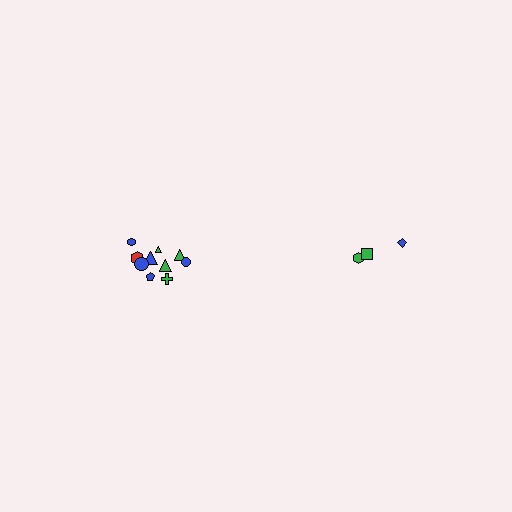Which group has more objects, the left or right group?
The left group.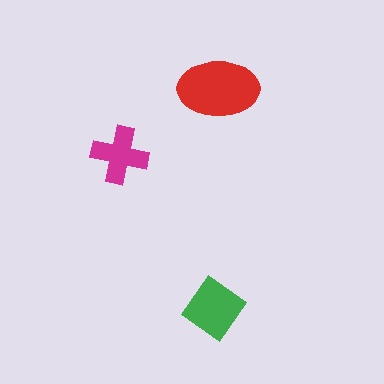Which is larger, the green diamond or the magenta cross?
The green diamond.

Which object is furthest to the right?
The red ellipse is rightmost.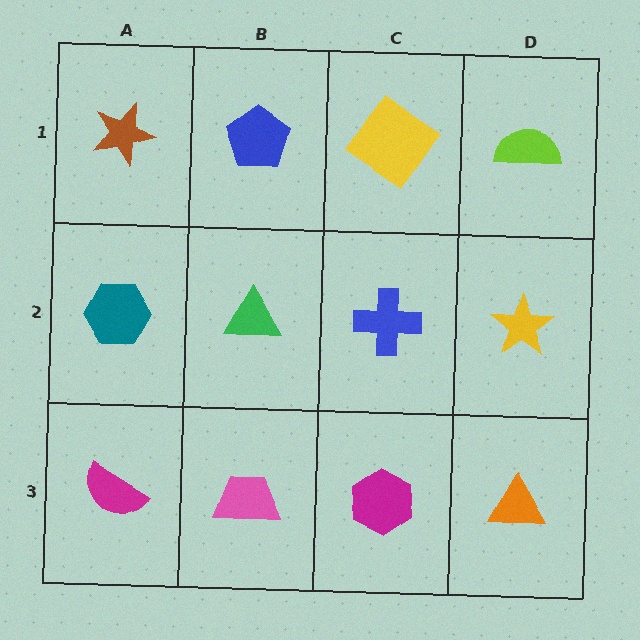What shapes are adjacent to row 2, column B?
A blue pentagon (row 1, column B), a pink trapezoid (row 3, column B), a teal hexagon (row 2, column A), a blue cross (row 2, column C).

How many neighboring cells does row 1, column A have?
2.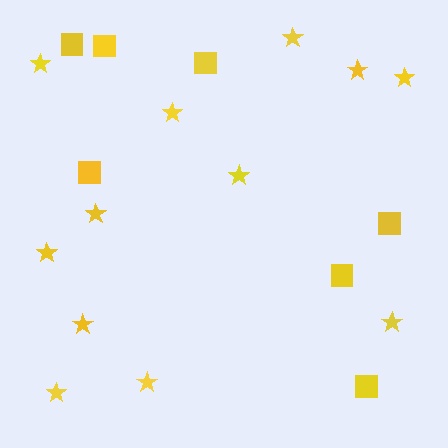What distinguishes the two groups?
There are 2 groups: one group of squares (7) and one group of stars (12).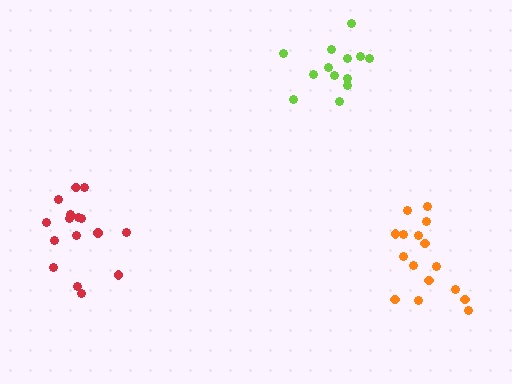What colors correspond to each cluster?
The clusters are colored: orange, red, lime.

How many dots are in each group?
Group 1: 16 dots, Group 2: 16 dots, Group 3: 13 dots (45 total).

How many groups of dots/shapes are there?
There are 3 groups.